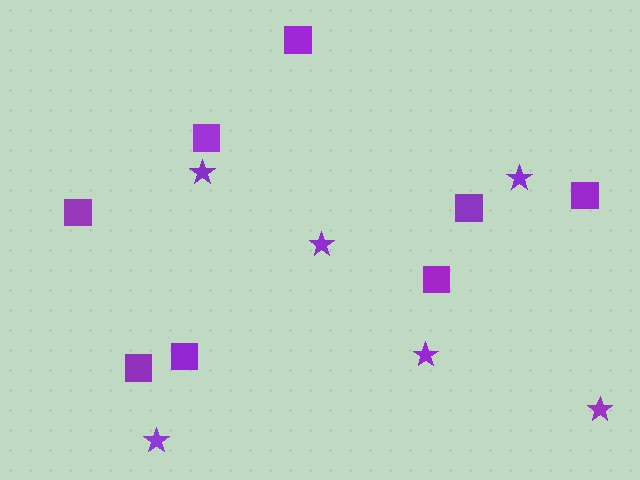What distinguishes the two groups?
There are 2 groups: one group of stars (6) and one group of squares (8).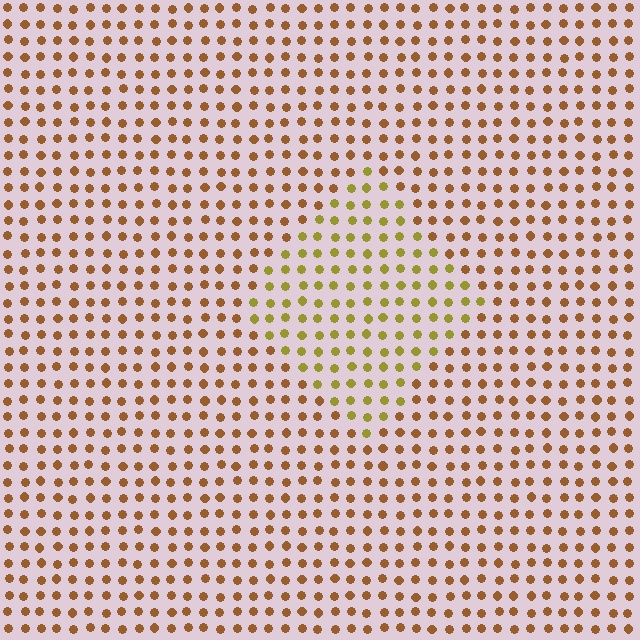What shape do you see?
I see a diamond.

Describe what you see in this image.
The image is filled with small brown elements in a uniform arrangement. A diamond-shaped region is visible where the elements are tinted to a slightly different hue, forming a subtle color boundary.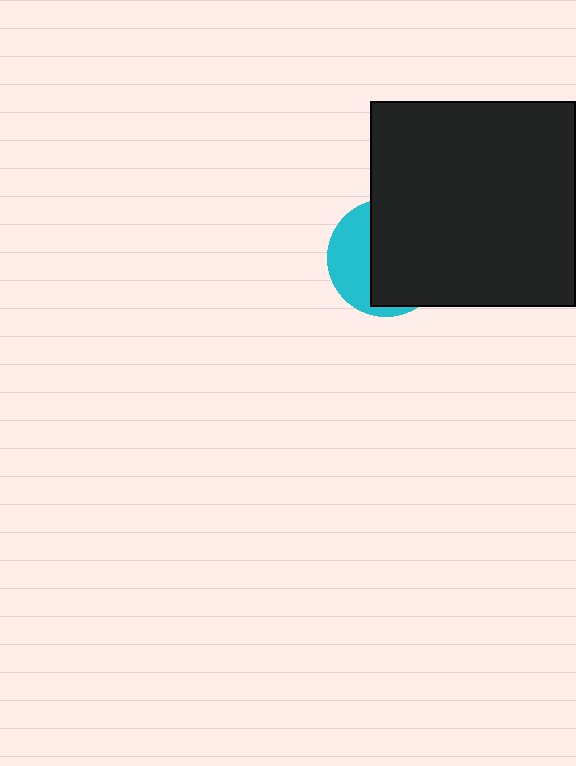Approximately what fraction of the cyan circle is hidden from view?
Roughly 64% of the cyan circle is hidden behind the black square.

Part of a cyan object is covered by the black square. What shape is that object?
It is a circle.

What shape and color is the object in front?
The object in front is a black square.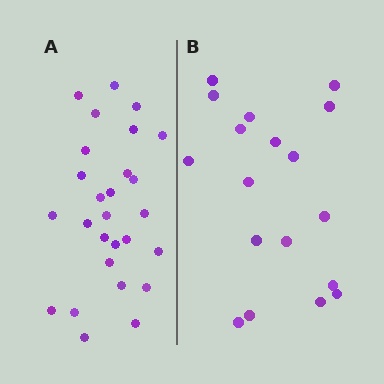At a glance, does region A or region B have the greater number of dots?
Region A (the left region) has more dots.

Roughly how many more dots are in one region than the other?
Region A has roughly 8 or so more dots than region B.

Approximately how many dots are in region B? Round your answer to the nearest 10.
About 20 dots. (The exact count is 18, which rounds to 20.)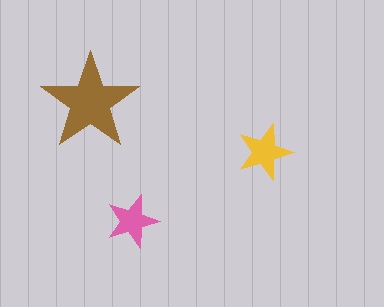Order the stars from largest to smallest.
the brown one, the yellow one, the pink one.